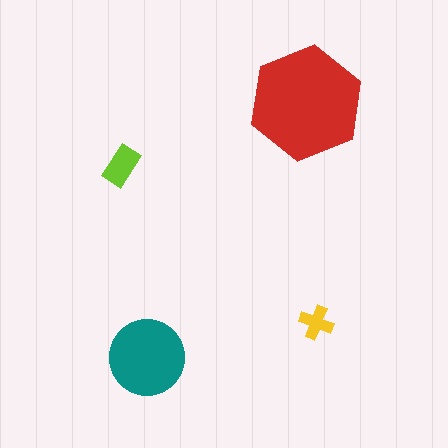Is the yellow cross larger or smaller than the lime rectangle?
Smaller.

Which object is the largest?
The red hexagon.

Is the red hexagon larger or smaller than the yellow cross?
Larger.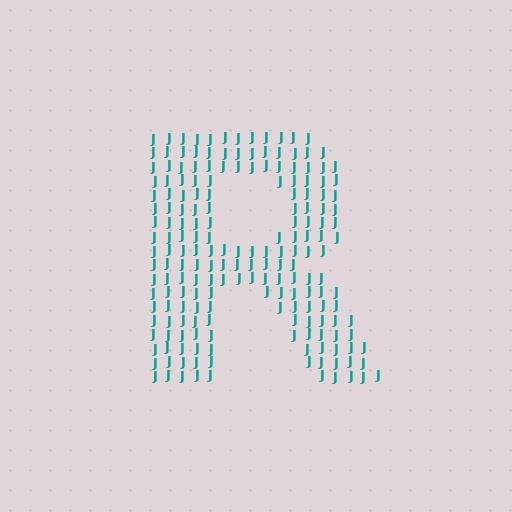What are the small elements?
The small elements are letter J's.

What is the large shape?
The large shape is the letter R.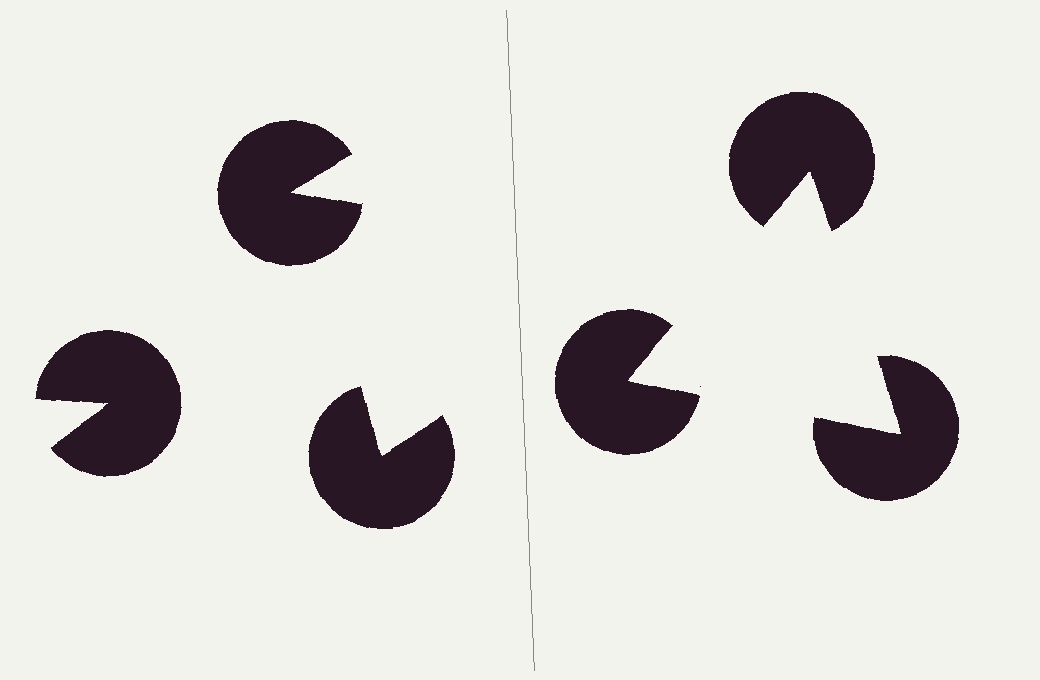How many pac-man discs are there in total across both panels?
6 — 3 on each side.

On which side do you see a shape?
An illusory triangle appears on the right side. On the left side the wedge cuts are rotated, so no coherent shape forms.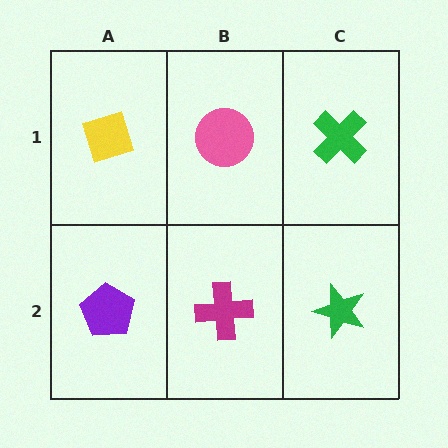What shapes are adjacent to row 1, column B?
A magenta cross (row 2, column B), a yellow diamond (row 1, column A), a green cross (row 1, column C).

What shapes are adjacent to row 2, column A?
A yellow diamond (row 1, column A), a magenta cross (row 2, column B).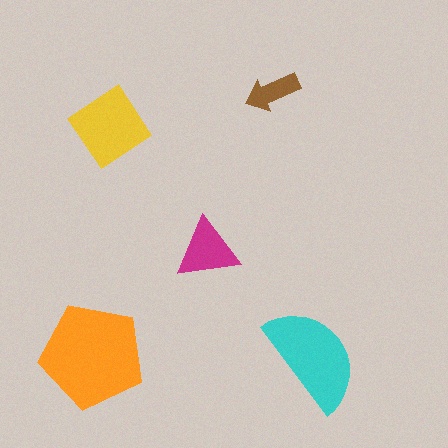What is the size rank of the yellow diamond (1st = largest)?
3rd.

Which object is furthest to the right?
The cyan semicircle is rightmost.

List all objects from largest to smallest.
The orange pentagon, the cyan semicircle, the yellow diamond, the magenta triangle, the brown arrow.